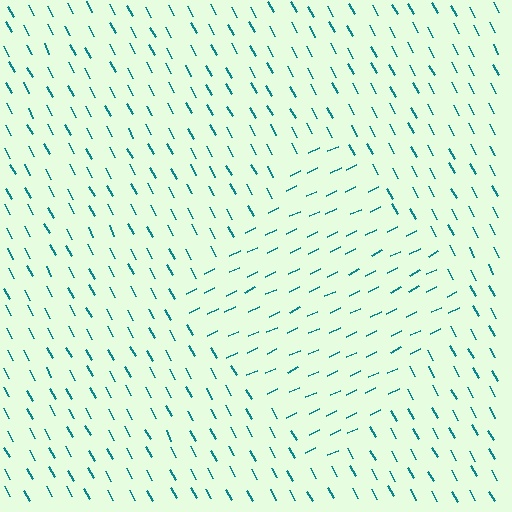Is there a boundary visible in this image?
Yes, there is a texture boundary formed by a change in line orientation.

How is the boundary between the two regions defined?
The boundary is defined purely by a change in line orientation (approximately 87 degrees difference). All lines are the same color and thickness.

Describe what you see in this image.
The image is filled with small teal line segments. A diamond region in the image has lines oriented differently from the surrounding lines, creating a visible texture boundary.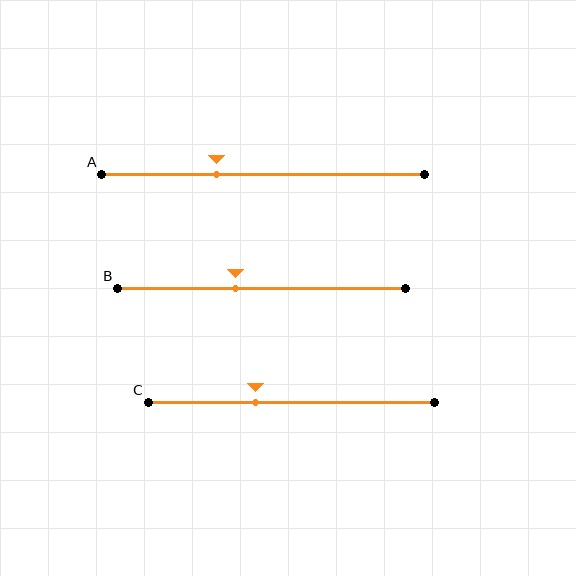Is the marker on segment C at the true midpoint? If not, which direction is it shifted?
No, the marker on segment C is shifted to the left by about 12% of the segment length.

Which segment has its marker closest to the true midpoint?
Segment B has its marker closest to the true midpoint.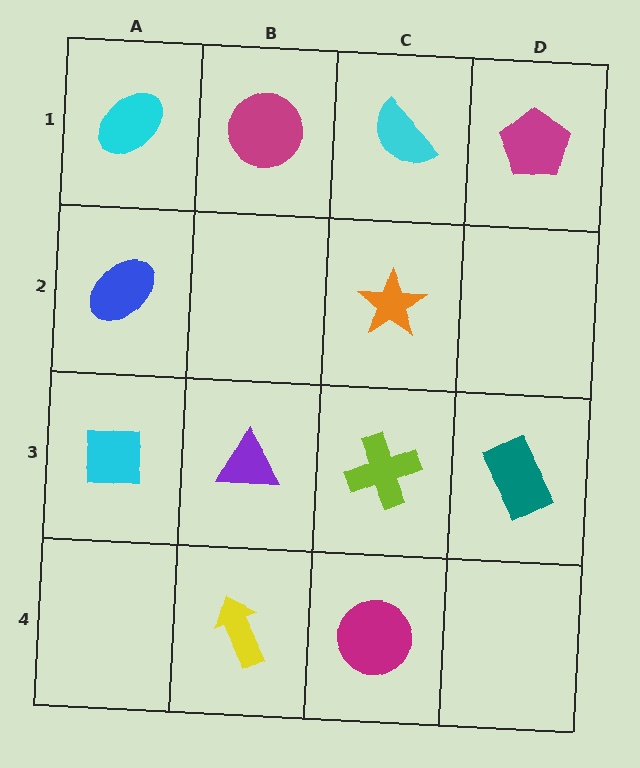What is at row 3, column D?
A teal rectangle.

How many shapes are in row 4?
2 shapes.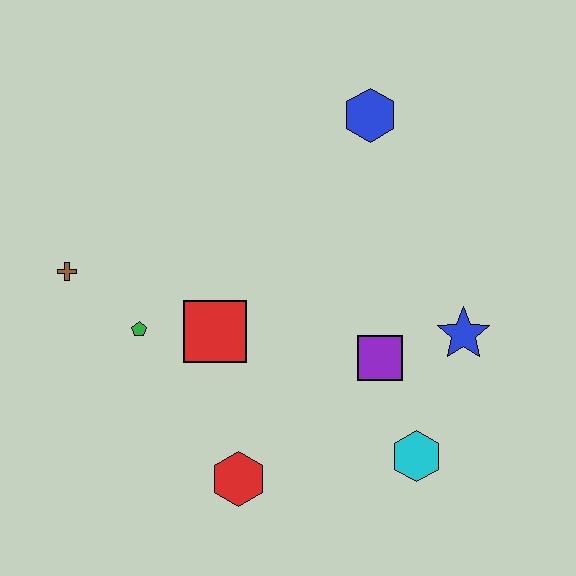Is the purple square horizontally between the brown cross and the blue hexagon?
No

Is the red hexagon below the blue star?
Yes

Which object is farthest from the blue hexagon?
The red hexagon is farthest from the blue hexagon.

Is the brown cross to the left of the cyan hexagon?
Yes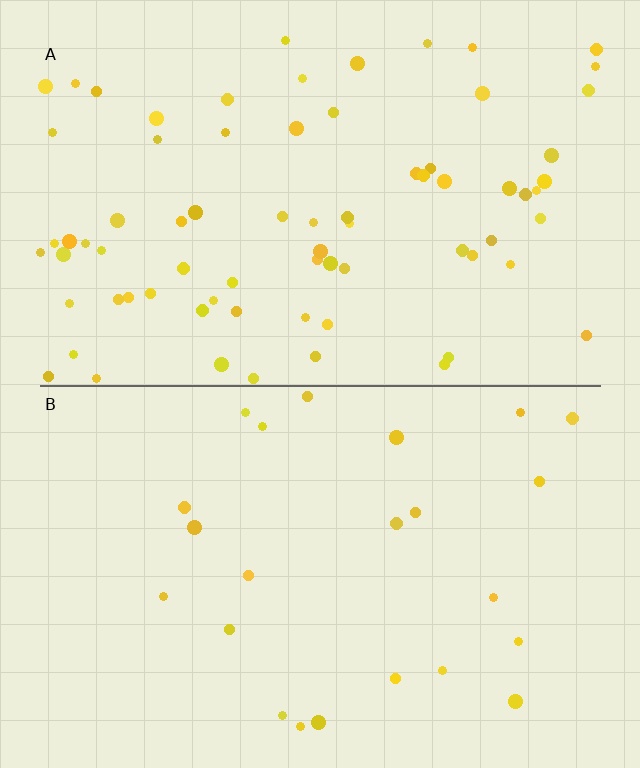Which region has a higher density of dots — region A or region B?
A (the top).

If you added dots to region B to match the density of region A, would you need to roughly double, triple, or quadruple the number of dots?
Approximately triple.